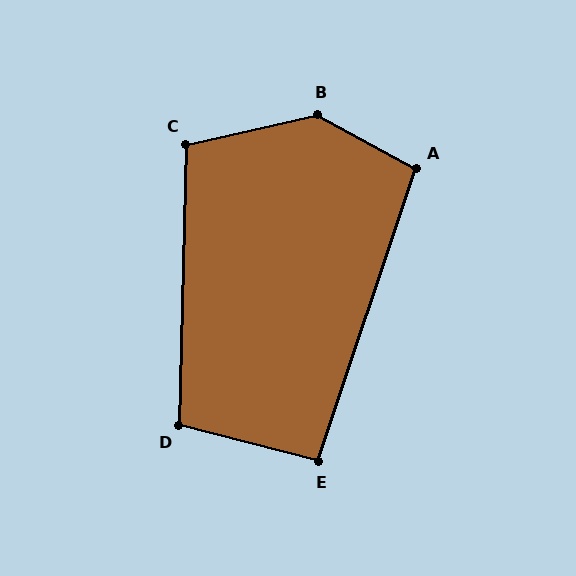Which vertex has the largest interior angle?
B, at approximately 139 degrees.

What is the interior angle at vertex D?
Approximately 103 degrees (obtuse).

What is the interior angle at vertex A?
Approximately 100 degrees (obtuse).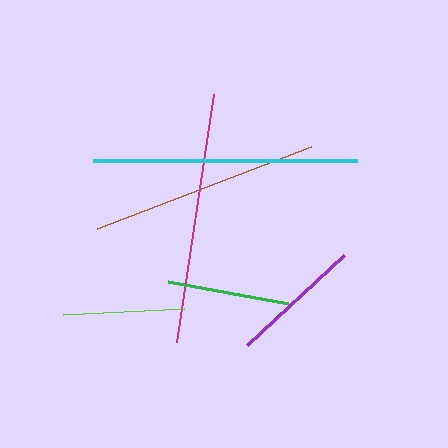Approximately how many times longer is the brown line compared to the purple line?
The brown line is approximately 1.7 times the length of the purple line.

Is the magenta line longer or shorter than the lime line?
The magenta line is longer than the lime line.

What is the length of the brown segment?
The brown segment is approximately 230 pixels long.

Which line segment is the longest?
The cyan line is the longest at approximately 264 pixels.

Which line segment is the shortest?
The lime line is the shortest at approximately 122 pixels.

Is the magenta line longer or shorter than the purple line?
The magenta line is longer than the purple line.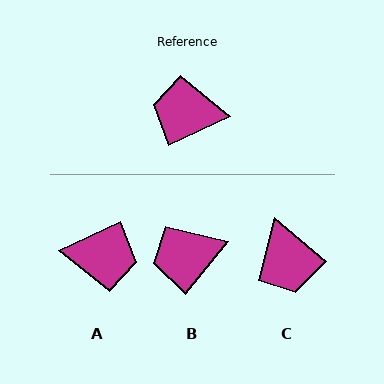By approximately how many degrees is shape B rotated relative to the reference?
Approximately 26 degrees counter-clockwise.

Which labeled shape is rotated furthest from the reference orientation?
A, about 179 degrees away.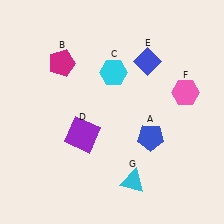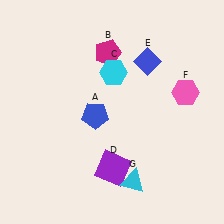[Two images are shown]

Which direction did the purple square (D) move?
The purple square (D) moved down.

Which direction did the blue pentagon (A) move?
The blue pentagon (A) moved left.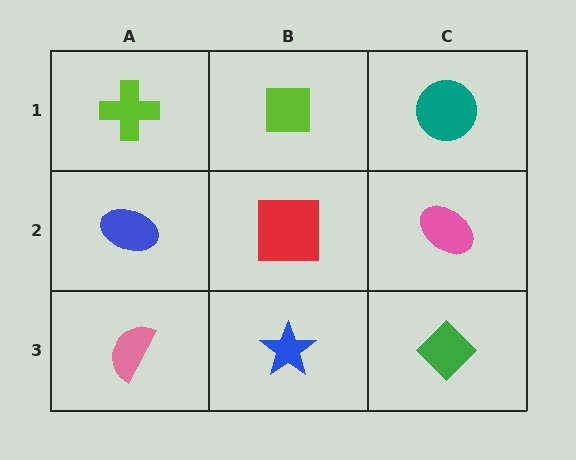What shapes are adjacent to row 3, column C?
A pink ellipse (row 2, column C), a blue star (row 3, column B).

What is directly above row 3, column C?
A pink ellipse.